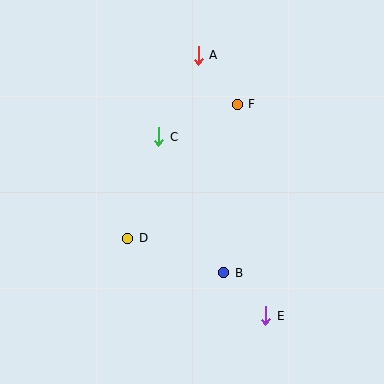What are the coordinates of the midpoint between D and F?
The midpoint between D and F is at (183, 171).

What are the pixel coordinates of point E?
Point E is at (266, 316).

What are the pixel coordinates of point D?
Point D is at (128, 238).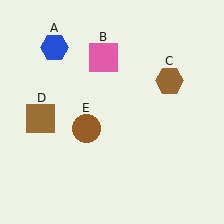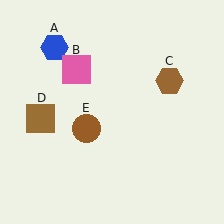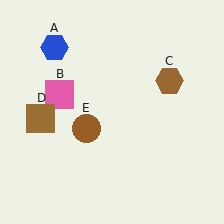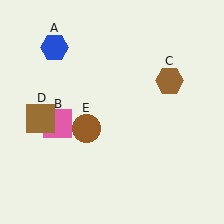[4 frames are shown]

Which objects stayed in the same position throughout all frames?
Blue hexagon (object A) and brown hexagon (object C) and brown square (object D) and brown circle (object E) remained stationary.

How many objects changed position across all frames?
1 object changed position: pink square (object B).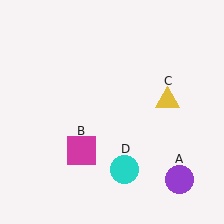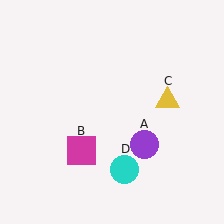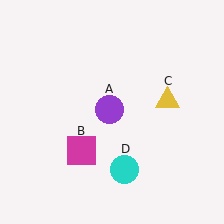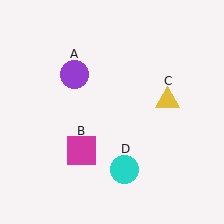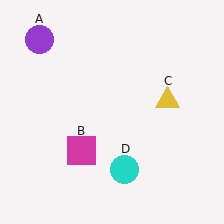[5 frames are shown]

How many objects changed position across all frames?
1 object changed position: purple circle (object A).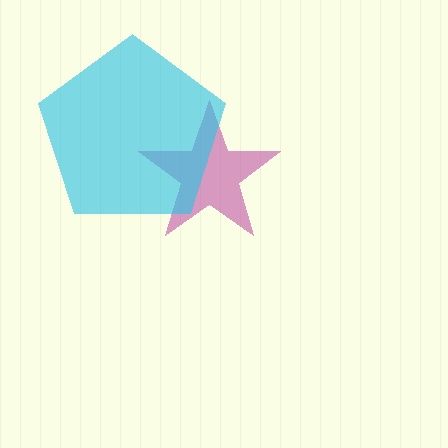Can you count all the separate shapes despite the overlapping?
Yes, there are 2 separate shapes.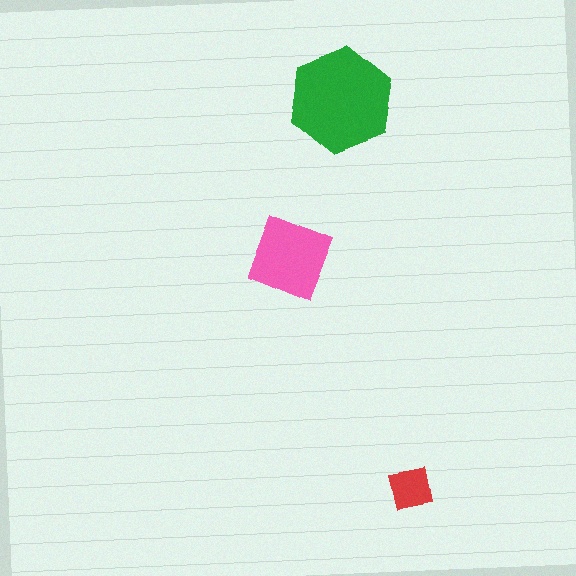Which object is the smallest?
The red square.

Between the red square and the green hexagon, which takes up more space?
The green hexagon.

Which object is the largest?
The green hexagon.